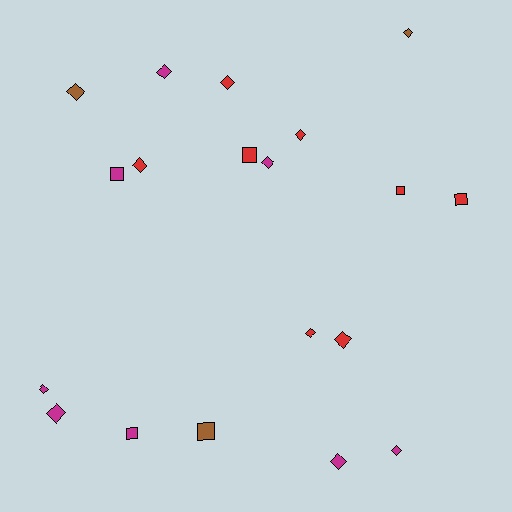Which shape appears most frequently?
Diamond, with 13 objects.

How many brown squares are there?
There is 1 brown square.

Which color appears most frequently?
Red, with 8 objects.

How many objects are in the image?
There are 19 objects.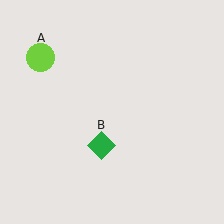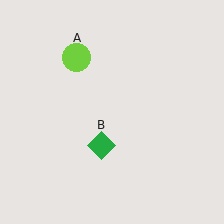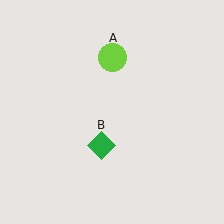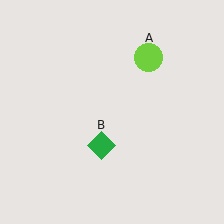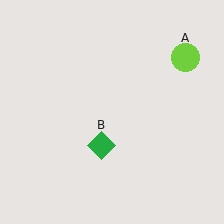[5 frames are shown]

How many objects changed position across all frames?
1 object changed position: lime circle (object A).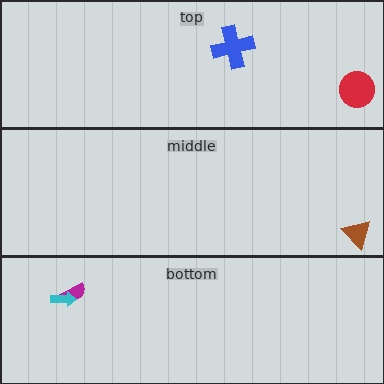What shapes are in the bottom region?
The magenta semicircle, the cyan arrow.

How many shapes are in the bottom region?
2.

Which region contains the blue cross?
The top region.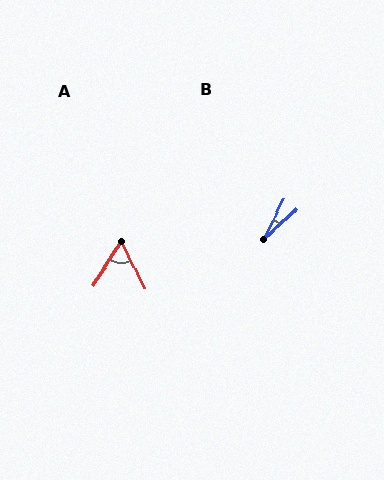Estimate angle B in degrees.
Approximately 21 degrees.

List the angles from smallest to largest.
B (21°), A (59°).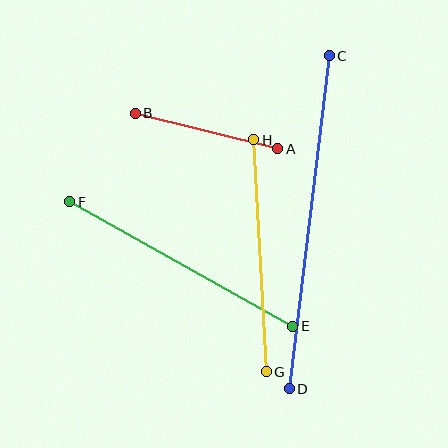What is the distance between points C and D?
The distance is approximately 335 pixels.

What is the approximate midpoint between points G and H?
The midpoint is at approximately (260, 256) pixels.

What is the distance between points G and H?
The distance is approximately 232 pixels.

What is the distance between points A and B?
The distance is approximately 147 pixels.